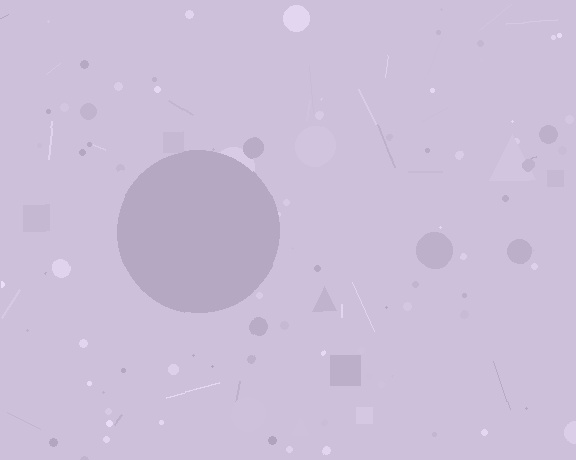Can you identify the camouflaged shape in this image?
The camouflaged shape is a circle.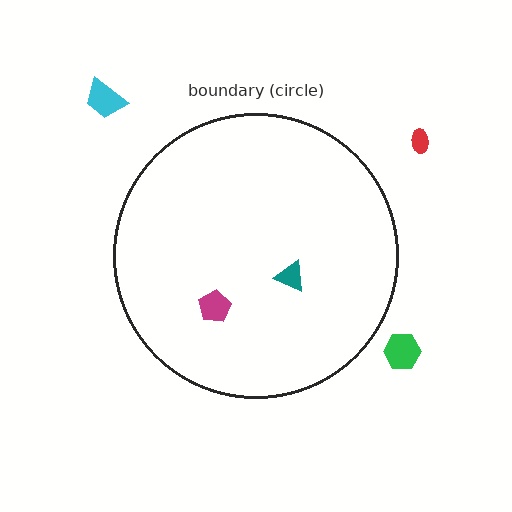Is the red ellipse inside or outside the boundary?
Outside.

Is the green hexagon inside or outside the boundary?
Outside.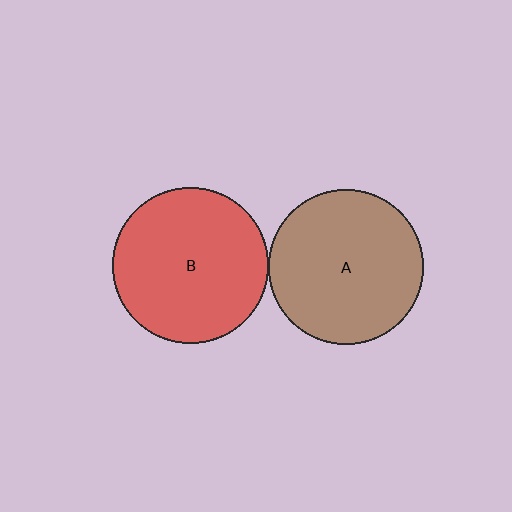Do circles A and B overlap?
Yes.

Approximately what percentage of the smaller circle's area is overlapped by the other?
Approximately 5%.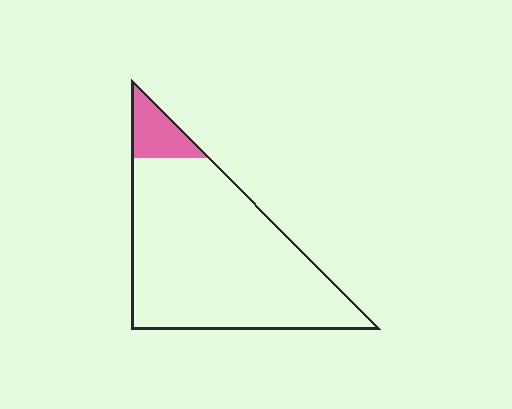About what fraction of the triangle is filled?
About one tenth (1/10).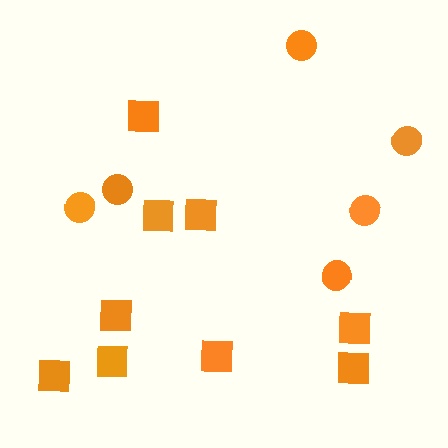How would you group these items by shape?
There are 2 groups: one group of squares (9) and one group of circles (6).